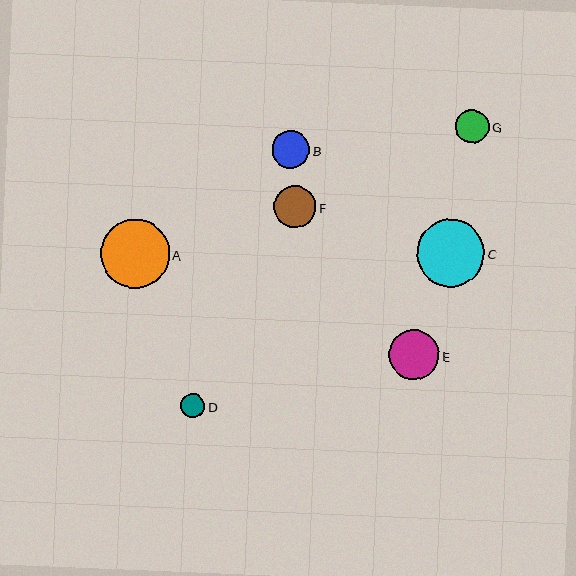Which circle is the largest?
Circle A is the largest with a size of approximately 69 pixels.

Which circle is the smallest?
Circle D is the smallest with a size of approximately 24 pixels.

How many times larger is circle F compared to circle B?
Circle F is approximately 1.1 times the size of circle B.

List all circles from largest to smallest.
From largest to smallest: A, C, E, F, B, G, D.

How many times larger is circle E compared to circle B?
Circle E is approximately 1.3 times the size of circle B.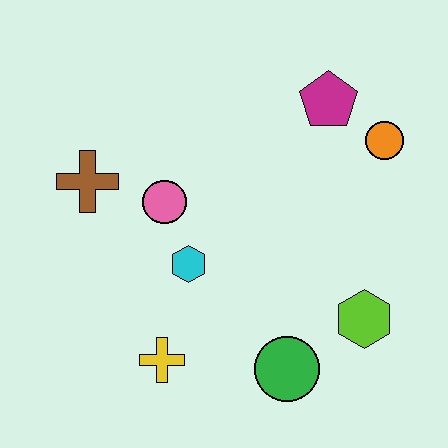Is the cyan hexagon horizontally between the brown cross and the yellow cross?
No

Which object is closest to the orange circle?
The magenta pentagon is closest to the orange circle.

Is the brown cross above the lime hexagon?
Yes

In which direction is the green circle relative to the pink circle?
The green circle is below the pink circle.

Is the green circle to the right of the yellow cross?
Yes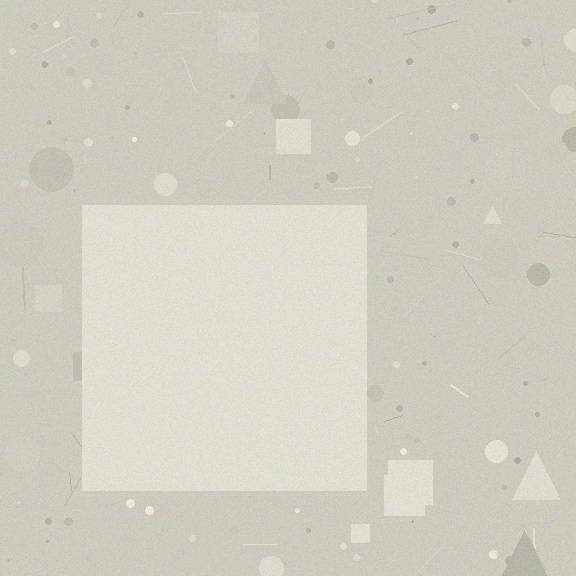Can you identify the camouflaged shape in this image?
The camouflaged shape is a square.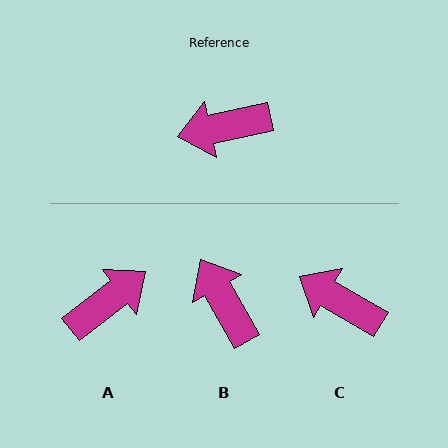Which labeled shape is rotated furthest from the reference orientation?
A, about 155 degrees away.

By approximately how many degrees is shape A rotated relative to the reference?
Approximately 155 degrees clockwise.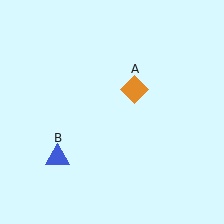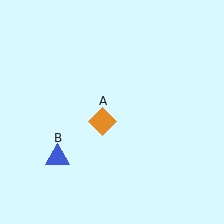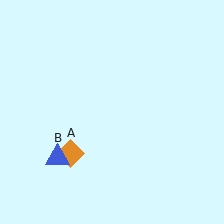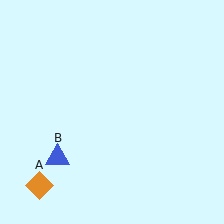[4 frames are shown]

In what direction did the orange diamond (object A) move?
The orange diamond (object A) moved down and to the left.